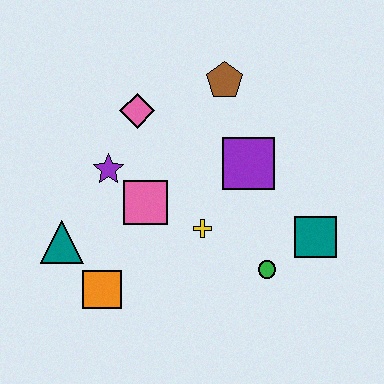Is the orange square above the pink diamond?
No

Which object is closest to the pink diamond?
The purple star is closest to the pink diamond.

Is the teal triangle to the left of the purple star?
Yes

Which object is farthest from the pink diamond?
The teal square is farthest from the pink diamond.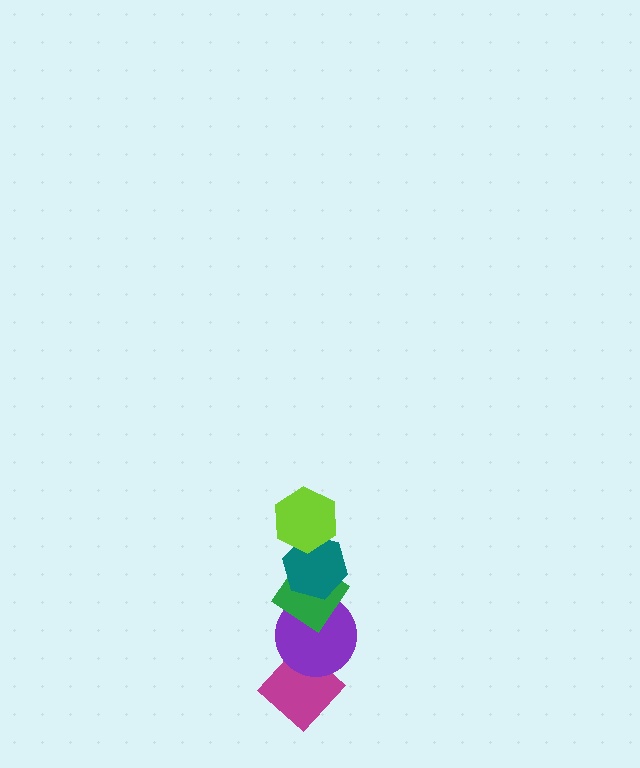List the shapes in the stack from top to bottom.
From top to bottom: the lime hexagon, the teal hexagon, the green diamond, the purple circle, the magenta diamond.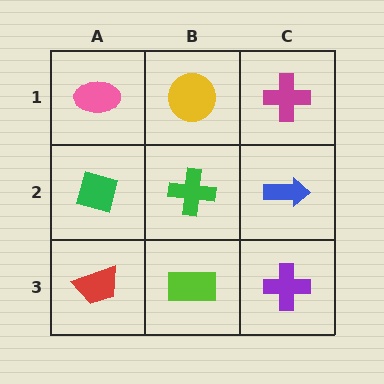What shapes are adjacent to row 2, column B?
A yellow circle (row 1, column B), a lime rectangle (row 3, column B), a green square (row 2, column A), a blue arrow (row 2, column C).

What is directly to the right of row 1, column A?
A yellow circle.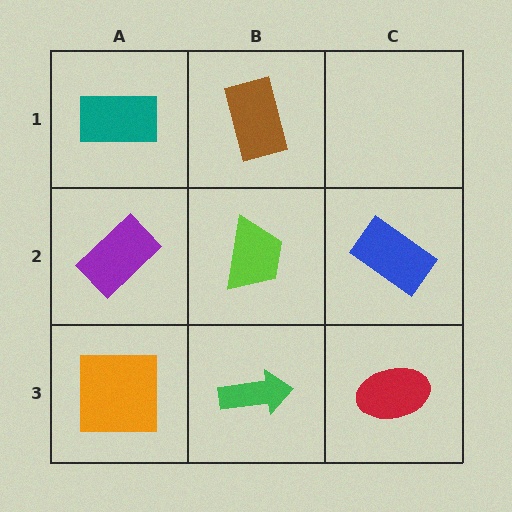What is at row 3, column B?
A green arrow.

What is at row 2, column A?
A purple rectangle.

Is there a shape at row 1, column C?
No, that cell is empty.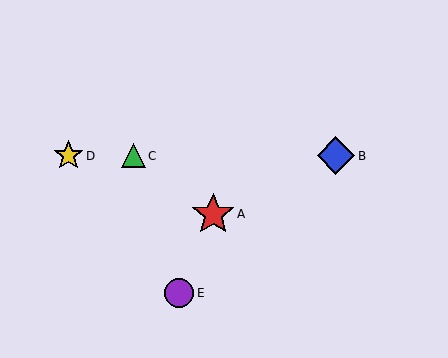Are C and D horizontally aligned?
Yes, both are at y≈156.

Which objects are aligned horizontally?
Objects B, C, D are aligned horizontally.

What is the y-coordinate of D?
Object D is at y≈156.